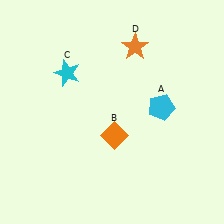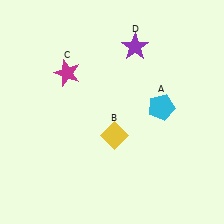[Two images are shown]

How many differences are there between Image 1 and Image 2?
There are 3 differences between the two images.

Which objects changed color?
B changed from orange to yellow. C changed from cyan to magenta. D changed from orange to purple.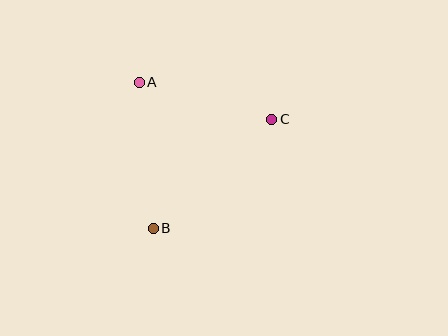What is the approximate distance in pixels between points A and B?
The distance between A and B is approximately 147 pixels.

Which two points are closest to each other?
Points A and C are closest to each other.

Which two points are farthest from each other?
Points B and C are farthest from each other.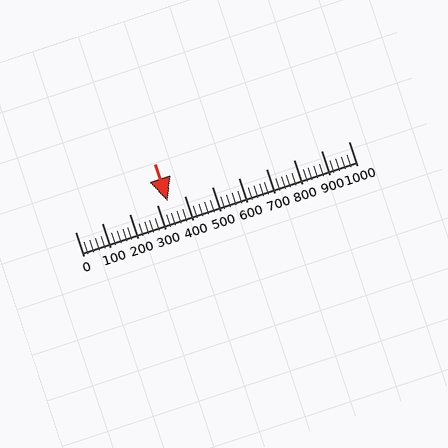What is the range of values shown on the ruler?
The ruler shows values from 0 to 1000.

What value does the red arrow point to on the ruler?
The red arrow points to approximately 340.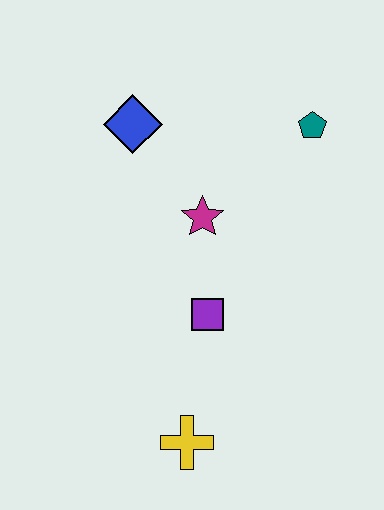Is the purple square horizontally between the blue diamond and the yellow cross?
No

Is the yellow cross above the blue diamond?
No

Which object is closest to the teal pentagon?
The magenta star is closest to the teal pentagon.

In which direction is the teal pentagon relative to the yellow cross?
The teal pentagon is above the yellow cross.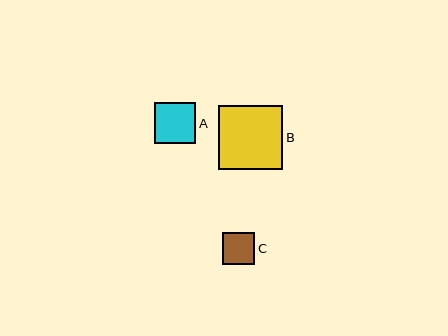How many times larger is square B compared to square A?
Square B is approximately 1.6 times the size of square A.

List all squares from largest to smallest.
From largest to smallest: B, A, C.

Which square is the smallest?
Square C is the smallest with a size of approximately 32 pixels.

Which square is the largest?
Square B is the largest with a size of approximately 65 pixels.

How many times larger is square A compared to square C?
Square A is approximately 1.3 times the size of square C.